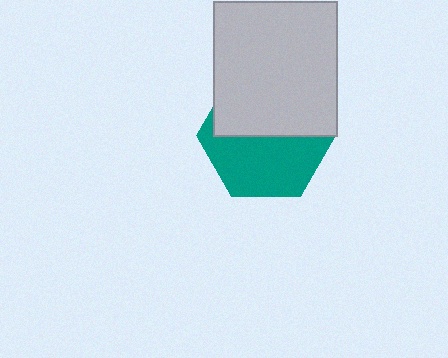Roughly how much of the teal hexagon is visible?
About half of it is visible (roughly 51%).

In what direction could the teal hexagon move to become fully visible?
The teal hexagon could move down. That would shift it out from behind the light gray rectangle entirely.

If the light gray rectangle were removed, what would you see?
You would see the complete teal hexagon.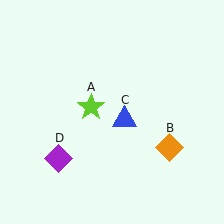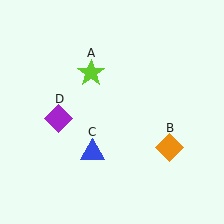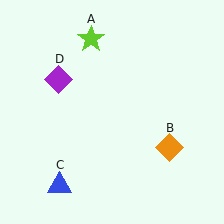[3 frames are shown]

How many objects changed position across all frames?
3 objects changed position: lime star (object A), blue triangle (object C), purple diamond (object D).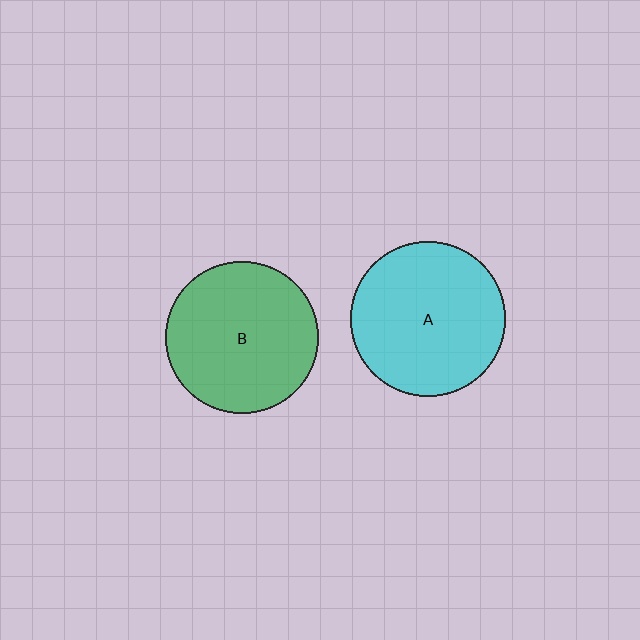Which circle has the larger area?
Circle A (cyan).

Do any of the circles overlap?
No, none of the circles overlap.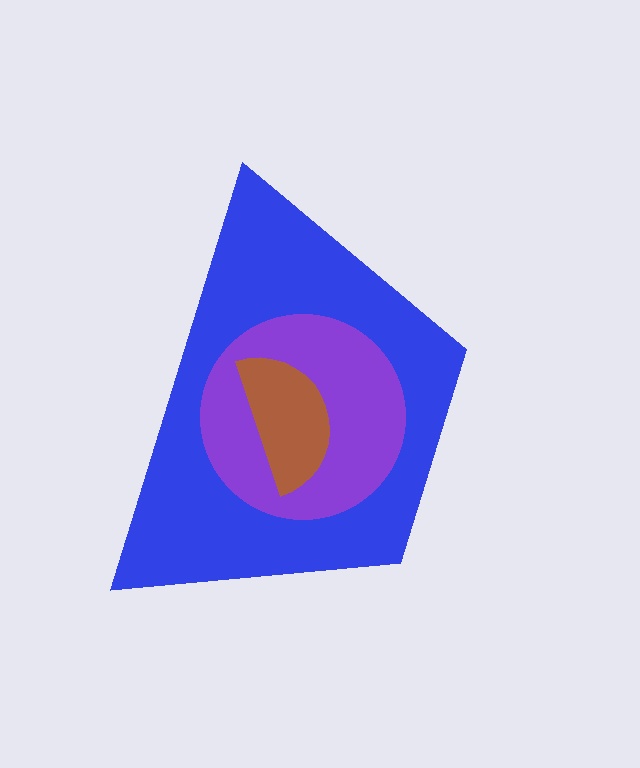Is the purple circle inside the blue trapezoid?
Yes.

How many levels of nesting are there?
3.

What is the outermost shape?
The blue trapezoid.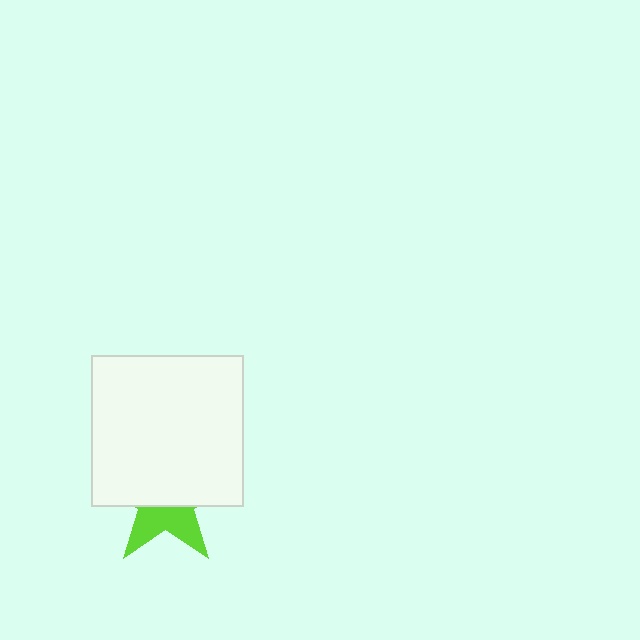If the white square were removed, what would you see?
You would see the complete lime star.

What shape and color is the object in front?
The object in front is a white square.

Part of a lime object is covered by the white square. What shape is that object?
It is a star.